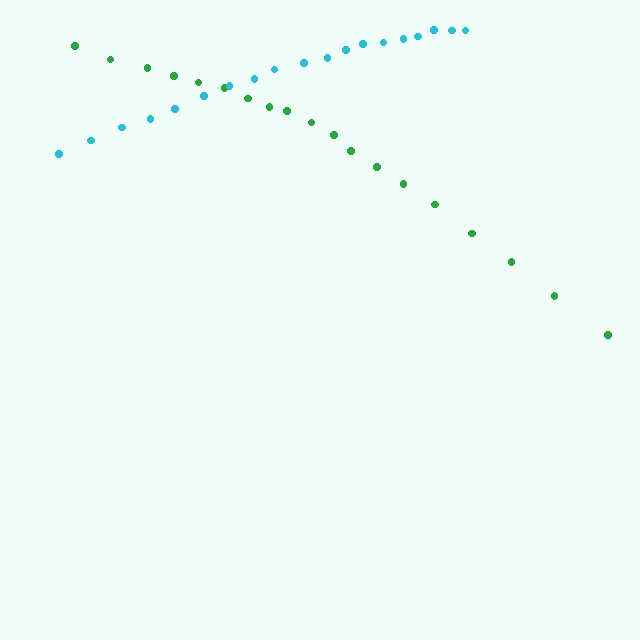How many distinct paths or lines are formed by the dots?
There are 2 distinct paths.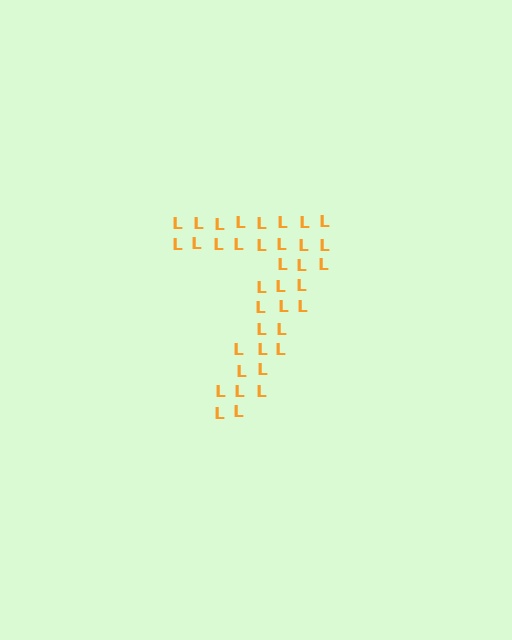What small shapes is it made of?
It is made of small letter L's.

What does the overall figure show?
The overall figure shows the digit 7.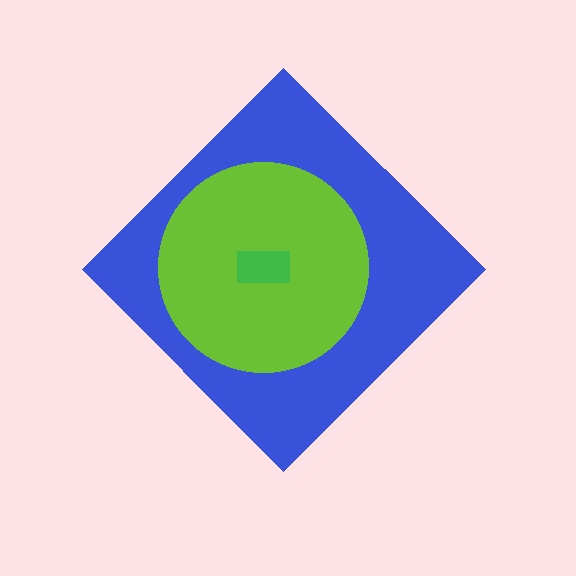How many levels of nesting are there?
3.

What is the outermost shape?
The blue diamond.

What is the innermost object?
The green rectangle.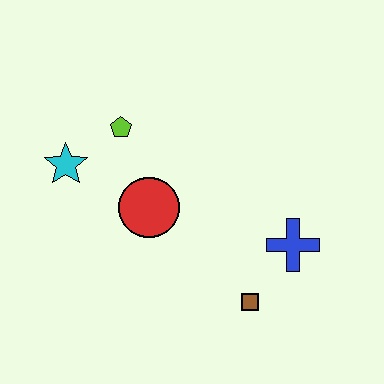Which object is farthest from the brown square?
The cyan star is farthest from the brown square.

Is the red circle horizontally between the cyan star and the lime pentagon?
No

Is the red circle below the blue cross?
No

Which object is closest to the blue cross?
The brown square is closest to the blue cross.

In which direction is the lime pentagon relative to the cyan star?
The lime pentagon is to the right of the cyan star.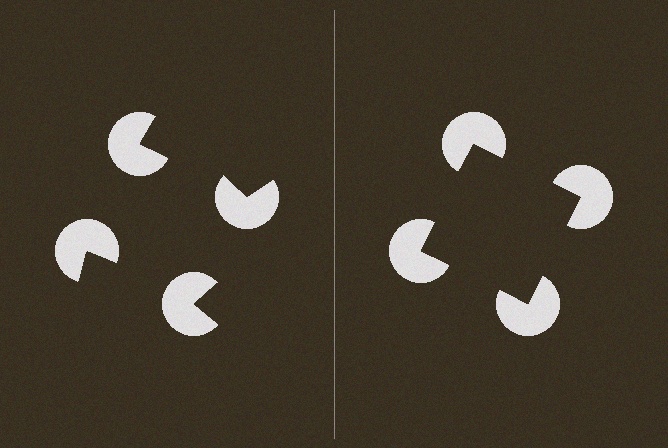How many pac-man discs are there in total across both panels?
8 — 4 on each side.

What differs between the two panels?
The pac-man discs are positioned identically on both sides; only the wedge orientations differ. On the right they align to a square; on the left they are misaligned.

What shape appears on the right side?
An illusory square.